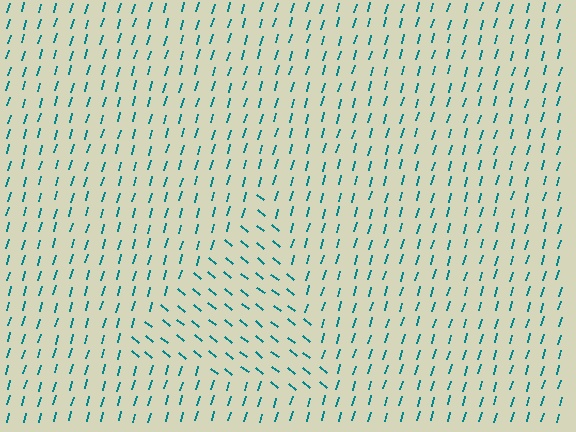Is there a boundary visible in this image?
Yes, there is a texture boundary formed by a change in line orientation.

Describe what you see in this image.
The image is filled with small teal line segments. A triangle region in the image has lines oriented differently from the surrounding lines, creating a visible texture boundary.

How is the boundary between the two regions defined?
The boundary is defined purely by a change in line orientation (approximately 67 degrees difference). All lines are the same color and thickness.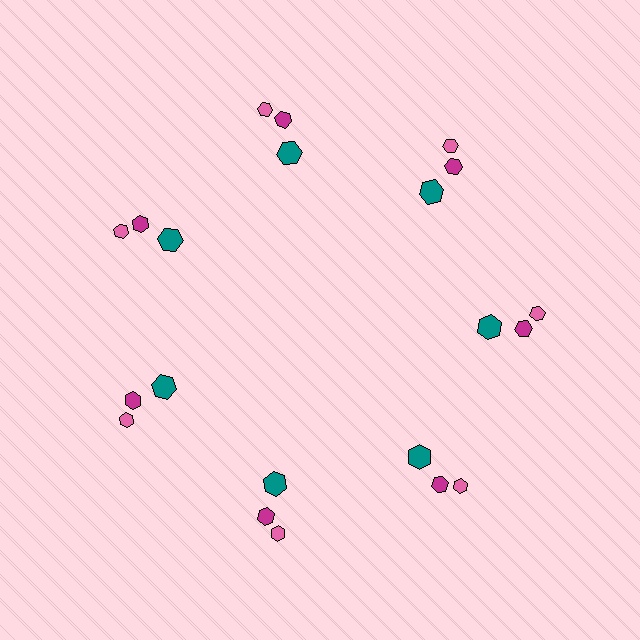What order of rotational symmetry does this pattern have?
This pattern has 7-fold rotational symmetry.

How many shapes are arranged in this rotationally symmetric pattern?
There are 21 shapes, arranged in 7 groups of 3.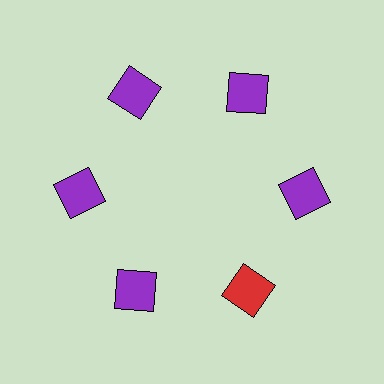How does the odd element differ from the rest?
It has a different color: red instead of purple.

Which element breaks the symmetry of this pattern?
The red square at roughly the 5 o'clock position breaks the symmetry. All other shapes are purple squares.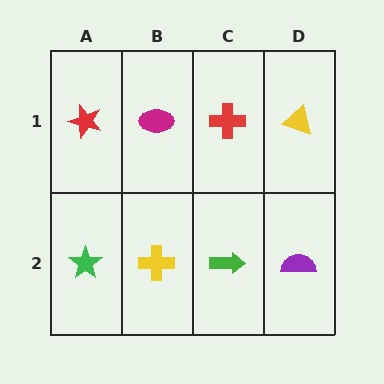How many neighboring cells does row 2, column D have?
2.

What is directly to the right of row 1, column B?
A red cross.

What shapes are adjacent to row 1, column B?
A yellow cross (row 2, column B), a red star (row 1, column A), a red cross (row 1, column C).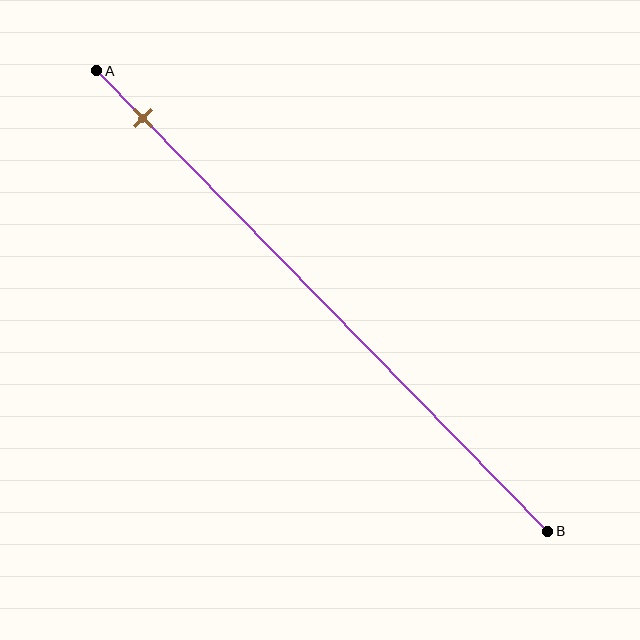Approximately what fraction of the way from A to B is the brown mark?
The brown mark is approximately 10% of the way from A to B.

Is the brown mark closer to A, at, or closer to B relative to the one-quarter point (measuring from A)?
The brown mark is closer to point A than the one-quarter point of segment AB.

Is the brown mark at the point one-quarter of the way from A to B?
No, the mark is at about 10% from A, not at the 25% one-quarter point.